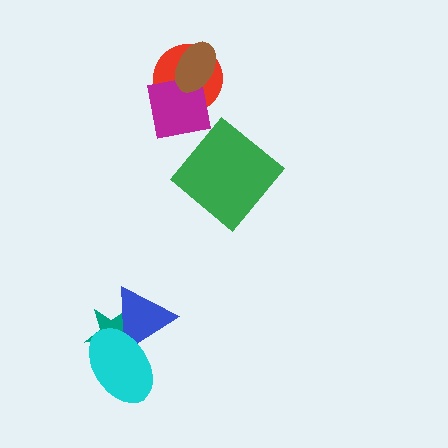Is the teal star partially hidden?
Yes, it is partially covered by another shape.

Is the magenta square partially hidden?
Yes, it is partially covered by another shape.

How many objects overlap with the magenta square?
2 objects overlap with the magenta square.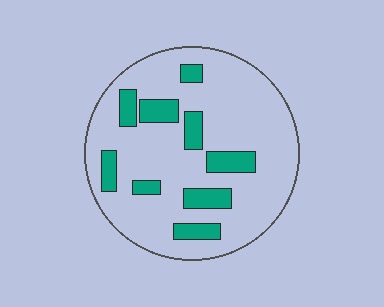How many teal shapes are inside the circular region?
9.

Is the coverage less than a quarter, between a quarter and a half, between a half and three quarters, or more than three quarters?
Less than a quarter.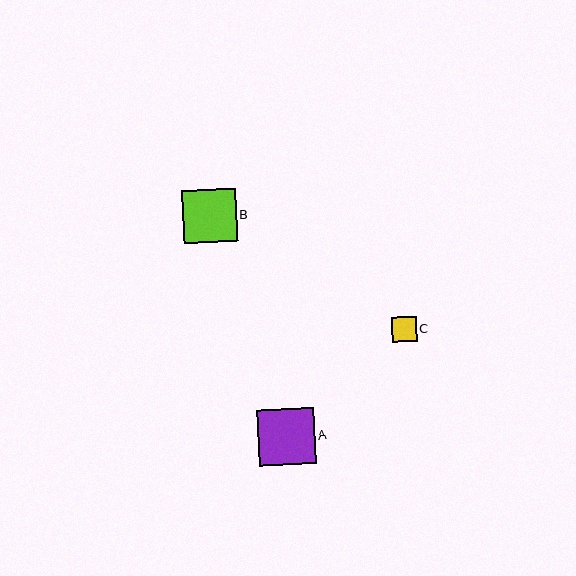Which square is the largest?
Square A is the largest with a size of approximately 56 pixels.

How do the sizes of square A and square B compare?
Square A and square B are approximately the same size.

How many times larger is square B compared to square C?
Square B is approximately 2.1 times the size of square C.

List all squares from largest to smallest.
From largest to smallest: A, B, C.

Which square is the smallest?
Square C is the smallest with a size of approximately 25 pixels.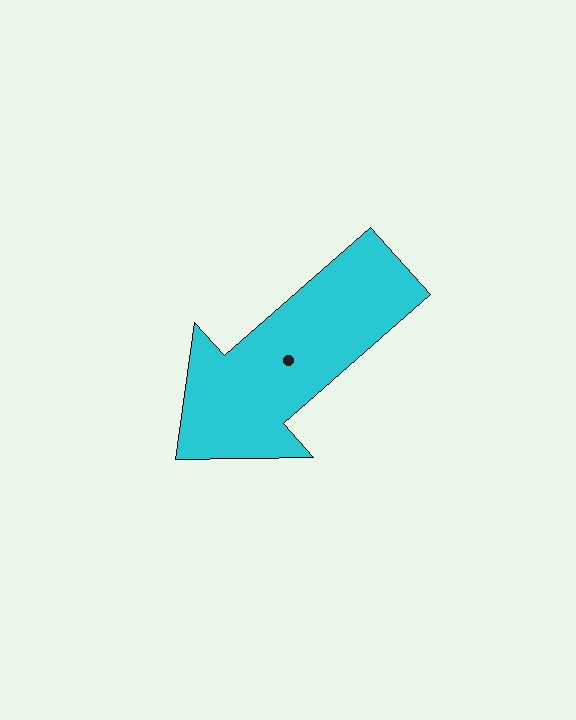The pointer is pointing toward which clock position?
Roughly 8 o'clock.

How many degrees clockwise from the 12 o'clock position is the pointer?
Approximately 229 degrees.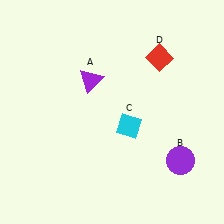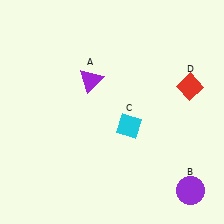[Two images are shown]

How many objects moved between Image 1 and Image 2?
2 objects moved between the two images.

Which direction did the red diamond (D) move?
The red diamond (D) moved right.